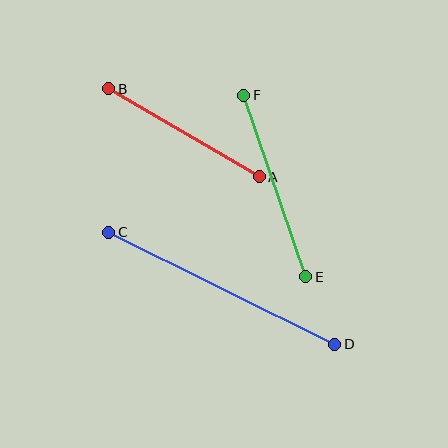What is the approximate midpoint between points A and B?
The midpoint is at approximately (184, 133) pixels.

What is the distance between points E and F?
The distance is approximately 192 pixels.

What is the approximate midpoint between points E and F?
The midpoint is at approximately (275, 186) pixels.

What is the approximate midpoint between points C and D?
The midpoint is at approximately (222, 288) pixels.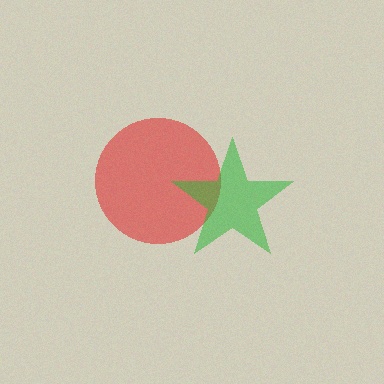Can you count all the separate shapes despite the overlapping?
Yes, there are 2 separate shapes.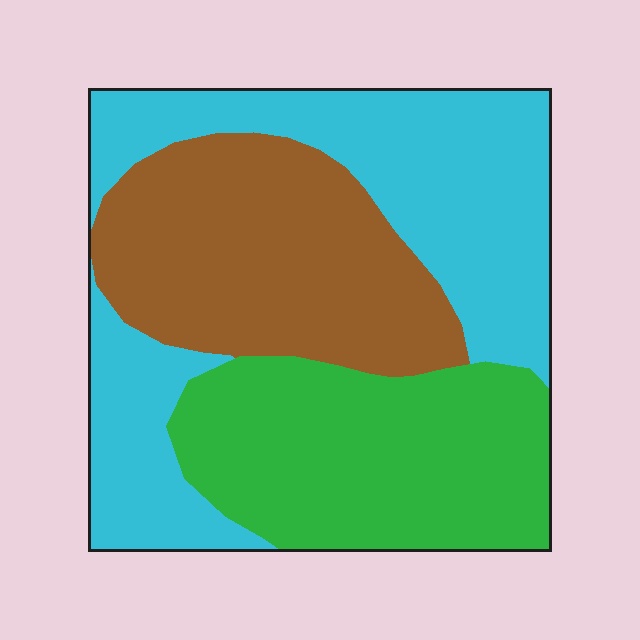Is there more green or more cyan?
Cyan.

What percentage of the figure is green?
Green covers 30% of the figure.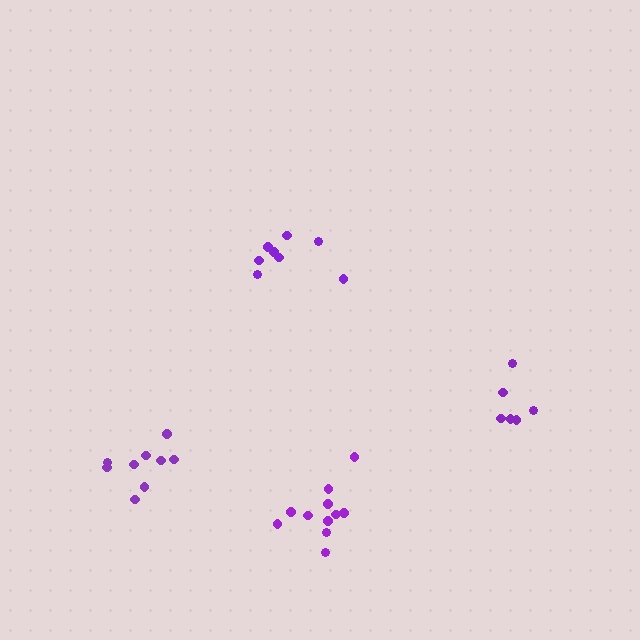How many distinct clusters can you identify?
There are 4 distinct clusters.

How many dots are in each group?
Group 1: 11 dots, Group 2: 8 dots, Group 3: 9 dots, Group 4: 6 dots (34 total).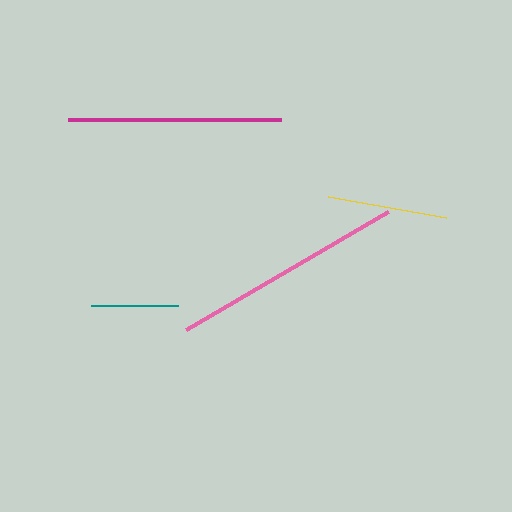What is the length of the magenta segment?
The magenta segment is approximately 213 pixels long.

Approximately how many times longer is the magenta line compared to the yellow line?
The magenta line is approximately 1.8 times the length of the yellow line.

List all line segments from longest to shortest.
From longest to shortest: pink, magenta, yellow, teal.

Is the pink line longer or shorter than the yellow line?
The pink line is longer than the yellow line.